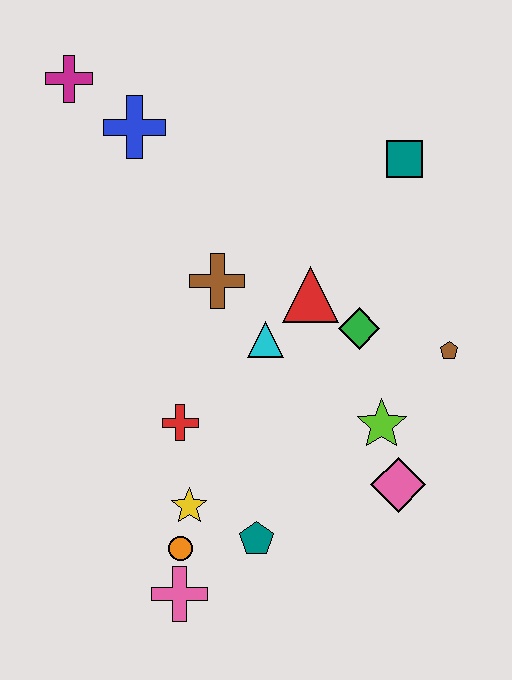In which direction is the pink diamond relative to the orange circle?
The pink diamond is to the right of the orange circle.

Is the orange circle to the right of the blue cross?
Yes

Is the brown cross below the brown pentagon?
No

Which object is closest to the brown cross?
The cyan triangle is closest to the brown cross.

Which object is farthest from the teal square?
The pink cross is farthest from the teal square.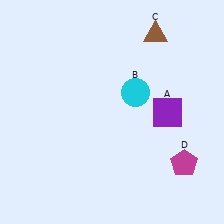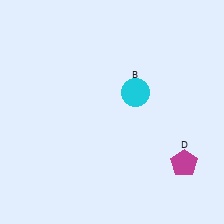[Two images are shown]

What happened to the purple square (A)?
The purple square (A) was removed in Image 2. It was in the bottom-right area of Image 1.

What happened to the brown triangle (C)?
The brown triangle (C) was removed in Image 2. It was in the top-right area of Image 1.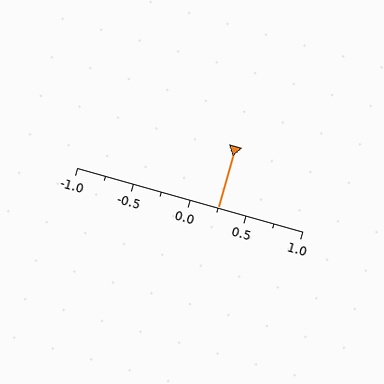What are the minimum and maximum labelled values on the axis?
The axis runs from -1.0 to 1.0.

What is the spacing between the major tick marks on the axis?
The major ticks are spaced 0.5 apart.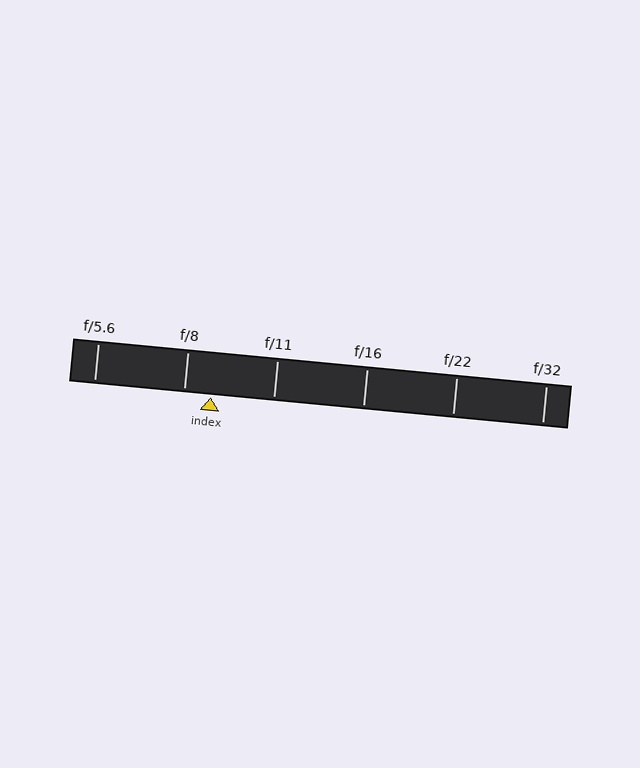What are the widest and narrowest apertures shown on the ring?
The widest aperture shown is f/5.6 and the narrowest is f/32.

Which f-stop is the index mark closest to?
The index mark is closest to f/8.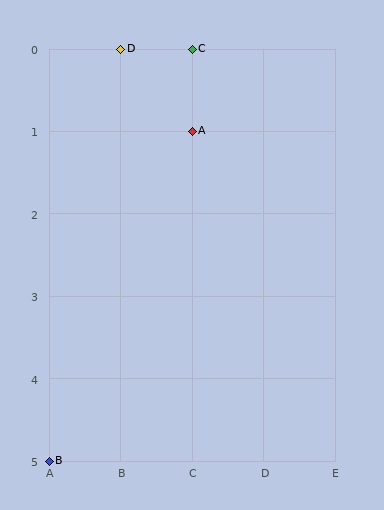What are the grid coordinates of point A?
Point A is at grid coordinates (C, 1).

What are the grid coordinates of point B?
Point B is at grid coordinates (A, 5).